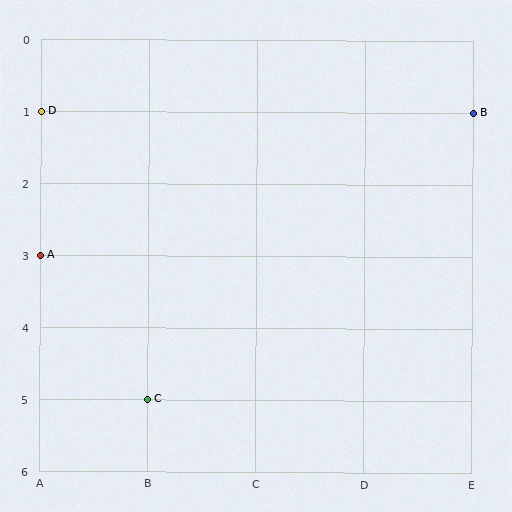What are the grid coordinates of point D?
Point D is at grid coordinates (A, 1).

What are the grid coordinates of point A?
Point A is at grid coordinates (A, 3).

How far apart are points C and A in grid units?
Points C and A are 1 column and 2 rows apart (about 2.2 grid units diagonally).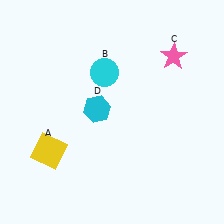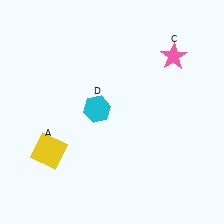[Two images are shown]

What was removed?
The cyan circle (B) was removed in Image 2.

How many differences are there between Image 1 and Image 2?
There is 1 difference between the two images.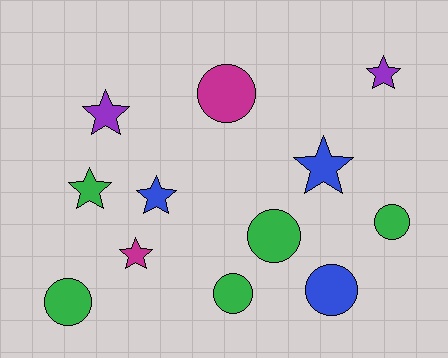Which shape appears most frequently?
Circle, with 6 objects.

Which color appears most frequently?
Green, with 5 objects.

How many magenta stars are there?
There is 1 magenta star.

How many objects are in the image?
There are 12 objects.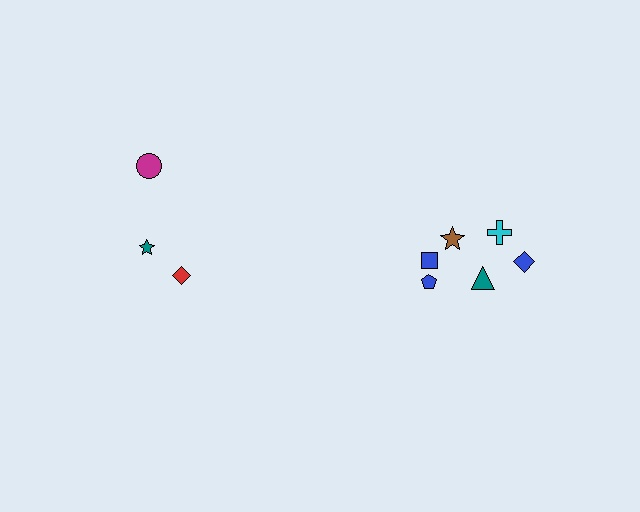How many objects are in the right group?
There are 6 objects.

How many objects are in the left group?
There are 3 objects.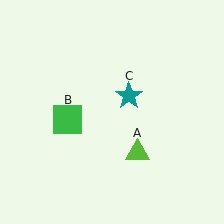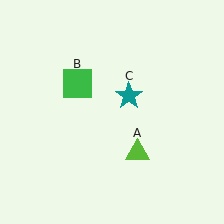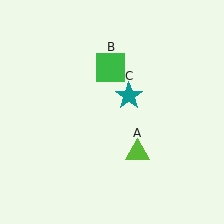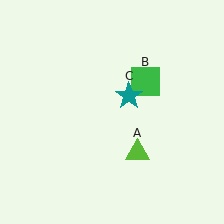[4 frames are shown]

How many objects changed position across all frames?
1 object changed position: green square (object B).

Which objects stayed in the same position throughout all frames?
Lime triangle (object A) and teal star (object C) remained stationary.